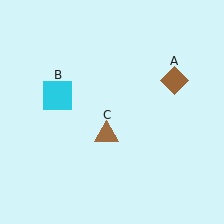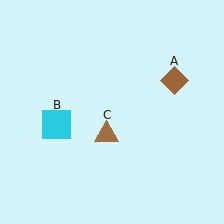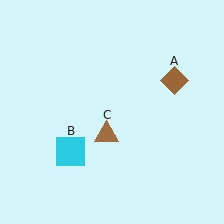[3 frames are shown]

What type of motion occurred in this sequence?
The cyan square (object B) rotated counterclockwise around the center of the scene.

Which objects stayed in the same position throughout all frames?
Brown diamond (object A) and brown triangle (object C) remained stationary.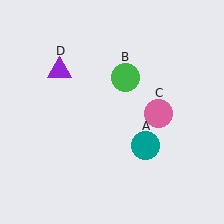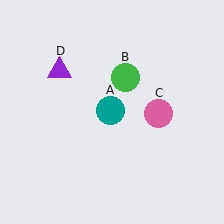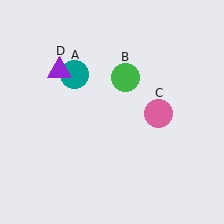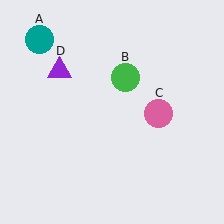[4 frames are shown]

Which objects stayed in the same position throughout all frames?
Green circle (object B) and pink circle (object C) and purple triangle (object D) remained stationary.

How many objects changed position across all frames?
1 object changed position: teal circle (object A).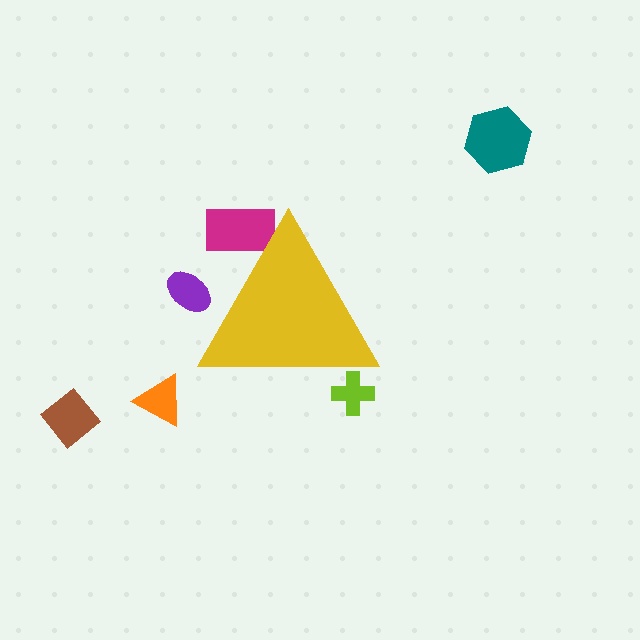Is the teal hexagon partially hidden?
No, the teal hexagon is fully visible.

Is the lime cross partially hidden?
Yes, the lime cross is partially hidden behind the yellow triangle.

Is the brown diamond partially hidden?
No, the brown diamond is fully visible.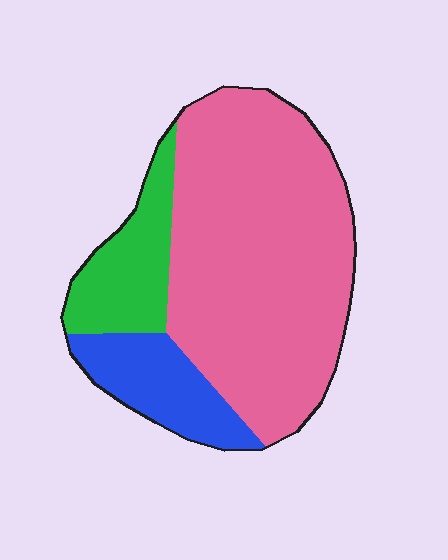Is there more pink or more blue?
Pink.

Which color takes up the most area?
Pink, at roughly 70%.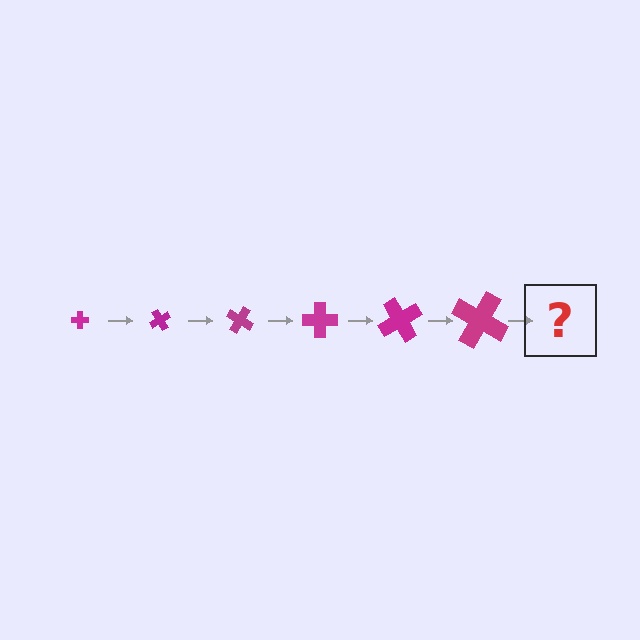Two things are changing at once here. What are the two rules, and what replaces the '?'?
The two rules are that the cross grows larger each step and it rotates 60 degrees each step. The '?' should be a cross, larger than the previous one and rotated 360 degrees from the start.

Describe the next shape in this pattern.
It should be a cross, larger than the previous one and rotated 360 degrees from the start.